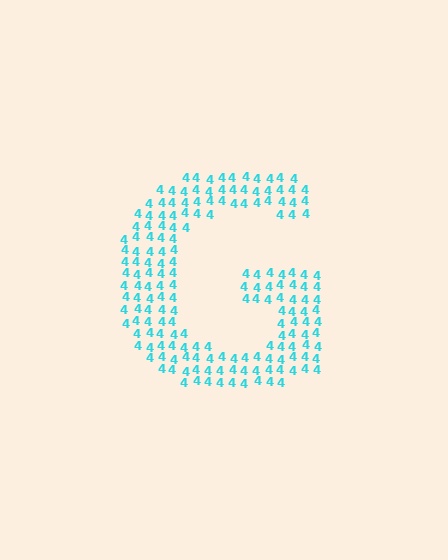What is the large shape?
The large shape is the letter G.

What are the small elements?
The small elements are digit 4's.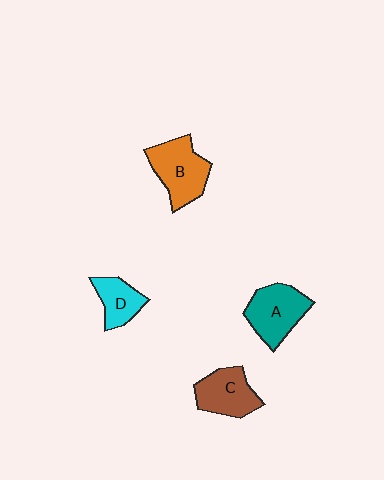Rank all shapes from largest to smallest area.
From largest to smallest: B (orange), A (teal), C (brown), D (cyan).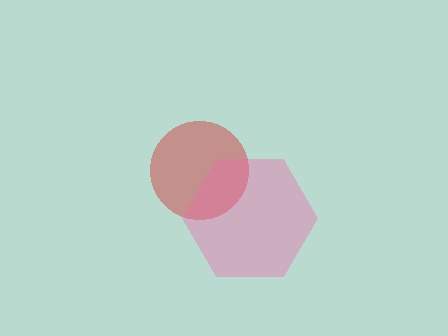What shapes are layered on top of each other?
The layered shapes are: a red circle, a pink hexagon.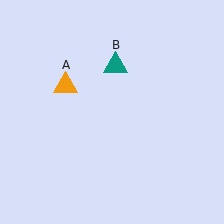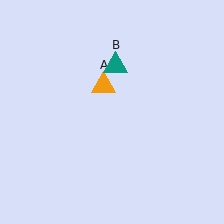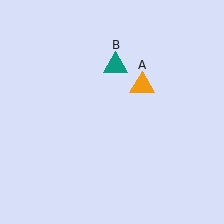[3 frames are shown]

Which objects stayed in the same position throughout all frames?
Teal triangle (object B) remained stationary.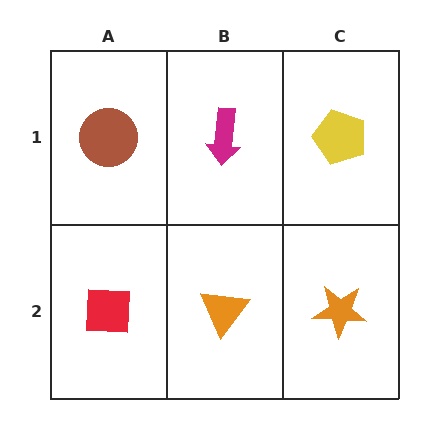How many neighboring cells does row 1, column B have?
3.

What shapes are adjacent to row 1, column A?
A red square (row 2, column A), a magenta arrow (row 1, column B).